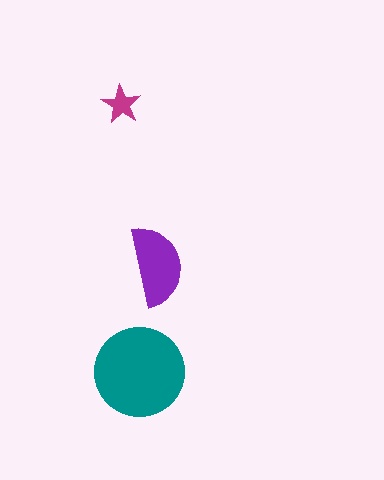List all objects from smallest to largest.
The magenta star, the purple semicircle, the teal circle.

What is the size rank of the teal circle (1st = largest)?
1st.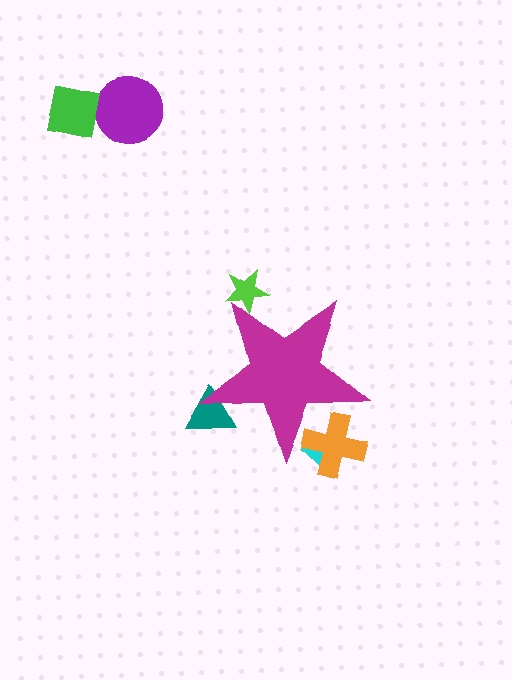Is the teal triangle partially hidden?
Yes, the teal triangle is partially hidden behind the magenta star.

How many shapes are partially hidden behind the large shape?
4 shapes are partially hidden.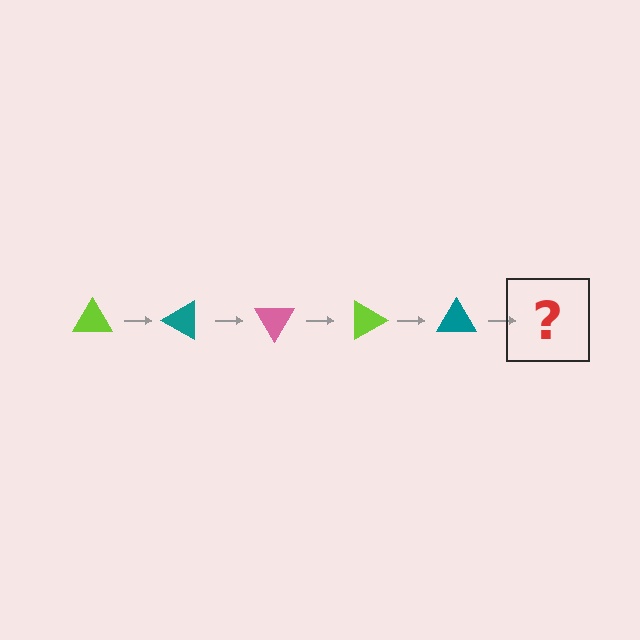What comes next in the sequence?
The next element should be a pink triangle, rotated 150 degrees from the start.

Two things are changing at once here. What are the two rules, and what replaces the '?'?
The two rules are that it rotates 30 degrees each step and the color cycles through lime, teal, and pink. The '?' should be a pink triangle, rotated 150 degrees from the start.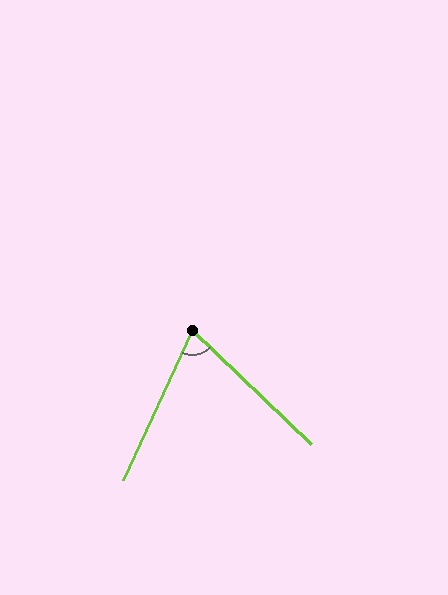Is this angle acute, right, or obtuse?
It is acute.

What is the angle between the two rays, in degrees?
Approximately 71 degrees.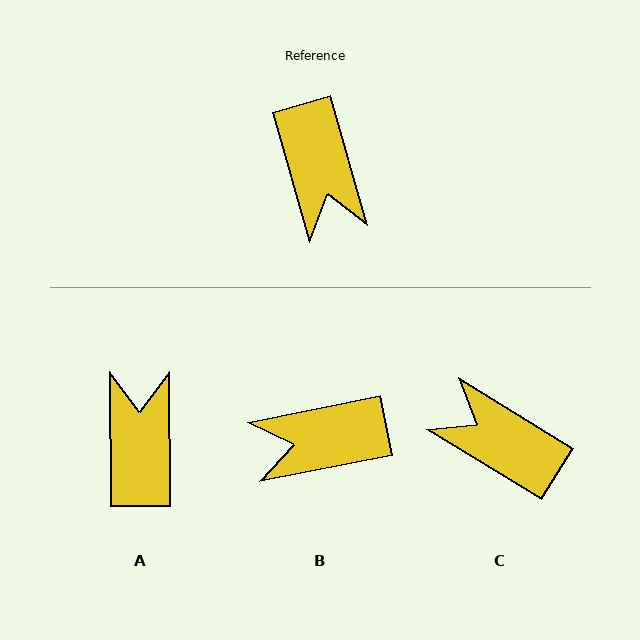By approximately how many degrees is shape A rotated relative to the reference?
Approximately 164 degrees counter-clockwise.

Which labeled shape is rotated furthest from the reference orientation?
A, about 164 degrees away.